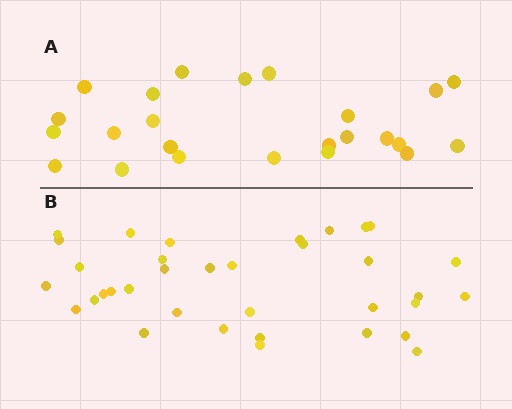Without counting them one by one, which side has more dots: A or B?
Region B (the bottom region) has more dots.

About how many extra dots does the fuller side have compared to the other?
Region B has roughly 12 or so more dots than region A.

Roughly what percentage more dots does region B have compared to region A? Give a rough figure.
About 45% more.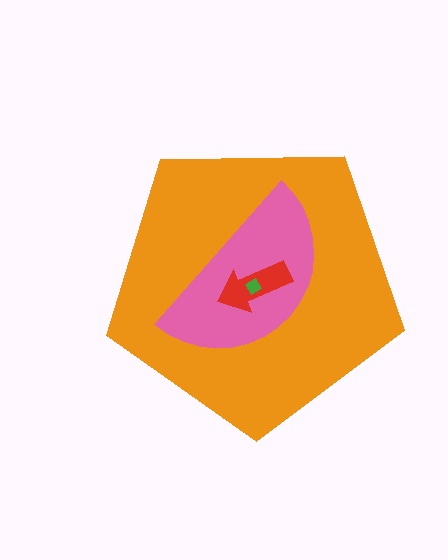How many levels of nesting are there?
4.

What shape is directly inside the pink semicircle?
The red arrow.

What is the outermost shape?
The orange pentagon.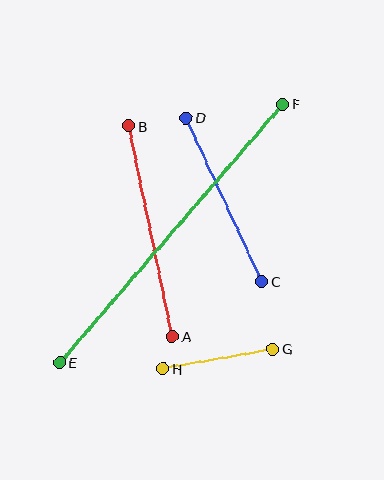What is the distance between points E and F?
The distance is approximately 341 pixels.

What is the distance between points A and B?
The distance is approximately 215 pixels.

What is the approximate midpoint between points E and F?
The midpoint is at approximately (171, 233) pixels.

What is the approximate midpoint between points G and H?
The midpoint is at approximately (218, 359) pixels.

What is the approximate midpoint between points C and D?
The midpoint is at approximately (224, 200) pixels.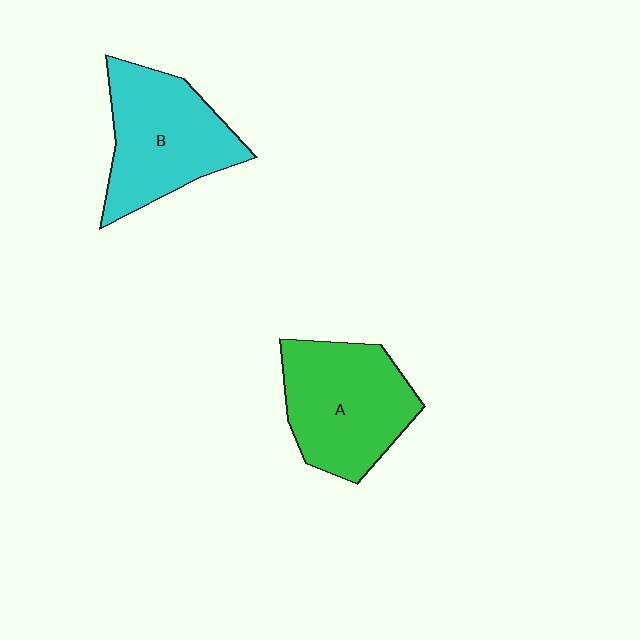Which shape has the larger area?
Shape A (green).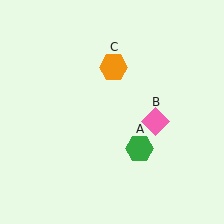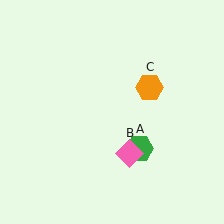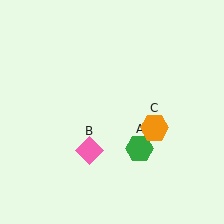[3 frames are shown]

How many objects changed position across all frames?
2 objects changed position: pink diamond (object B), orange hexagon (object C).